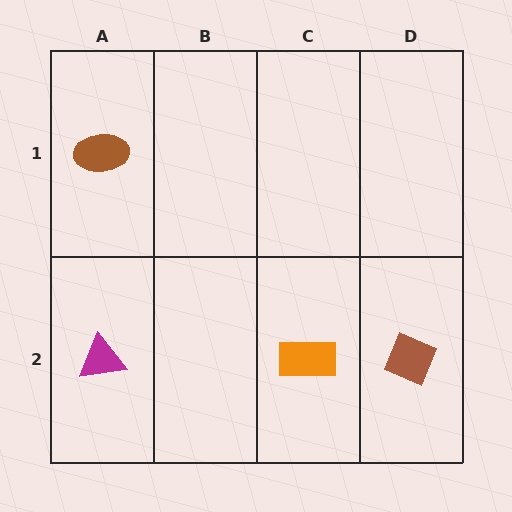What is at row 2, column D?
A brown diamond.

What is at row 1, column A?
A brown ellipse.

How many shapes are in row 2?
3 shapes.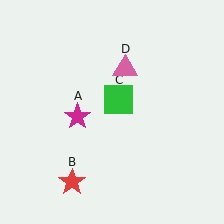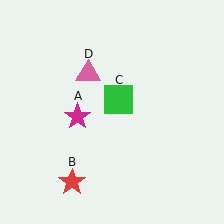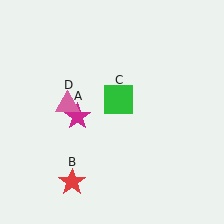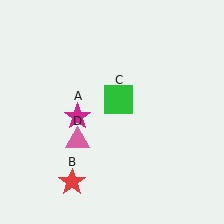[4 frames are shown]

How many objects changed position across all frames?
1 object changed position: pink triangle (object D).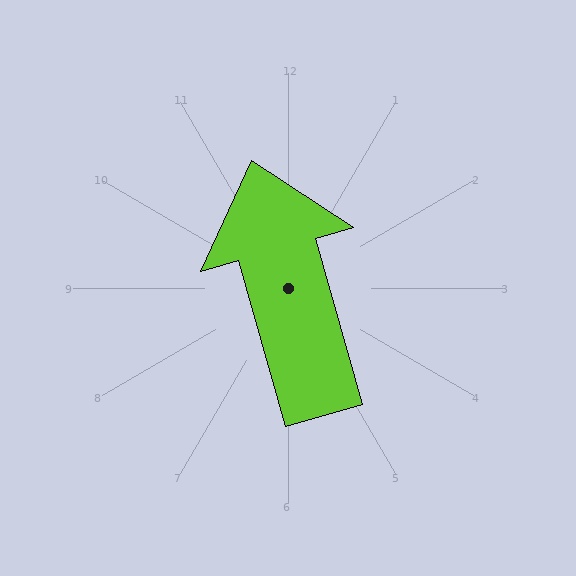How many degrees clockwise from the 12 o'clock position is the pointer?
Approximately 344 degrees.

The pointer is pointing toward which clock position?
Roughly 11 o'clock.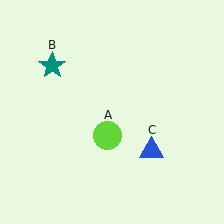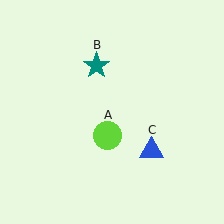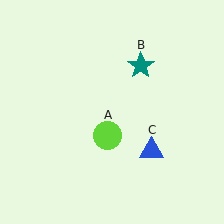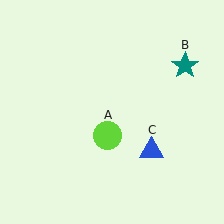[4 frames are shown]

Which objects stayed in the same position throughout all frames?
Lime circle (object A) and blue triangle (object C) remained stationary.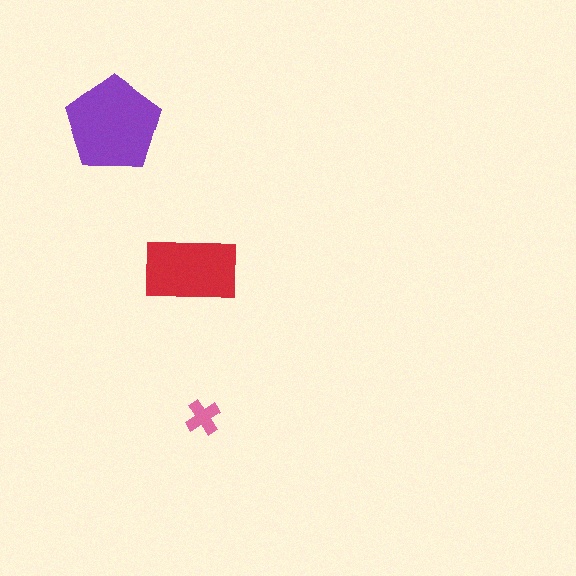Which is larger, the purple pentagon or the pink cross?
The purple pentagon.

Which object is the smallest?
The pink cross.